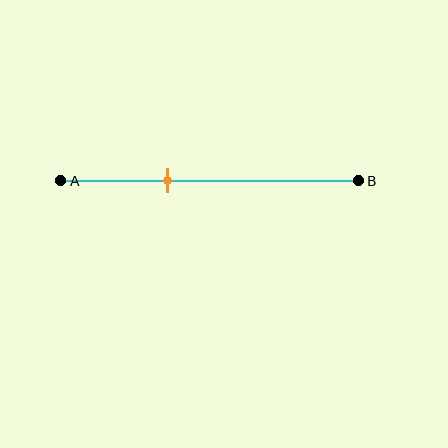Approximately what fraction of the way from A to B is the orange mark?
The orange mark is approximately 35% of the way from A to B.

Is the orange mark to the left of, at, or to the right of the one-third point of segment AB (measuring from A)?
The orange mark is approximately at the one-third point of segment AB.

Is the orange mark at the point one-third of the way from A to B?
Yes, the mark is approximately at the one-third point.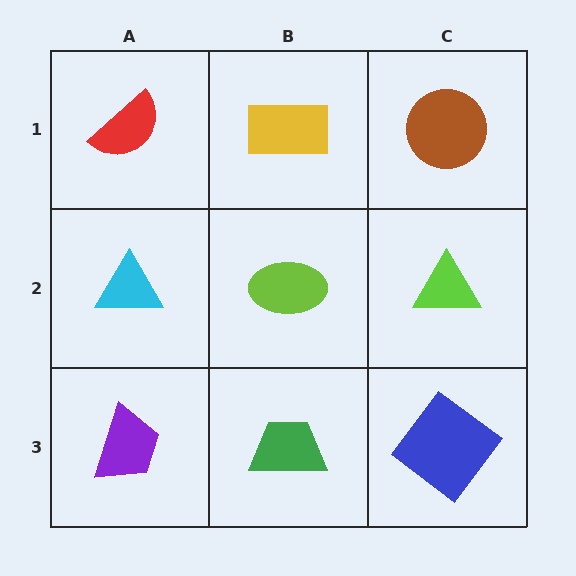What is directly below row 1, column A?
A cyan triangle.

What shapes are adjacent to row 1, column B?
A lime ellipse (row 2, column B), a red semicircle (row 1, column A), a brown circle (row 1, column C).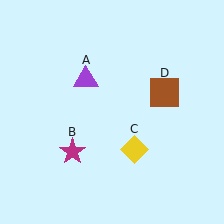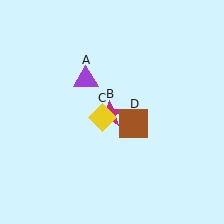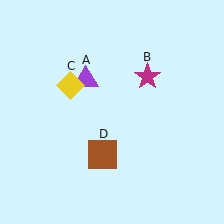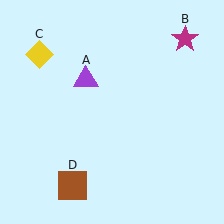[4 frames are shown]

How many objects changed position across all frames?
3 objects changed position: magenta star (object B), yellow diamond (object C), brown square (object D).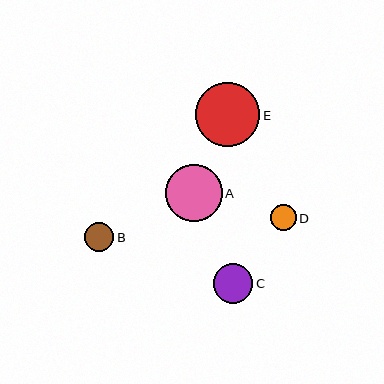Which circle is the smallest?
Circle D is the smallest with a size of approximately 25 pixels.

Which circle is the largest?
Circle E is the largest with a size of approximately 64 pixels.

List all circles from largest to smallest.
From largest to smallest: E, A, C, B, D.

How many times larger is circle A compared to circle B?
Circle A is approximately 2.0 times the size of circle B.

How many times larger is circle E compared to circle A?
Circle E is approximately 1.1 times the size of circle A.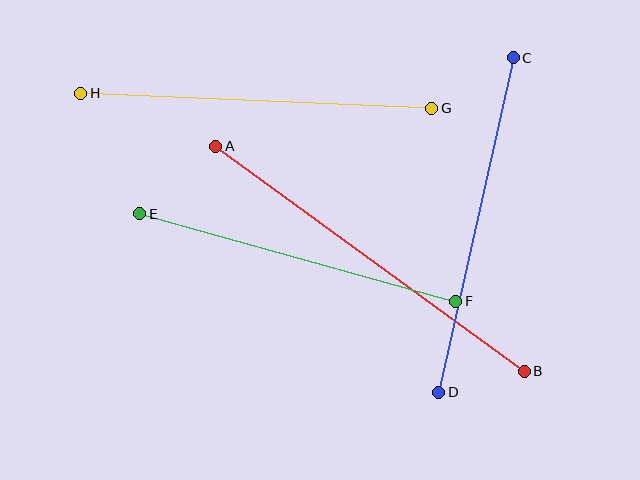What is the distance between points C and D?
The distance is approximately 342 pixels.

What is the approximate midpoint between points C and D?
The midpoint is at approximately (476, 225) pixels.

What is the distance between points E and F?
The distance is approximately 328 pixels.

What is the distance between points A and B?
The distance is approximately 382 pixels.